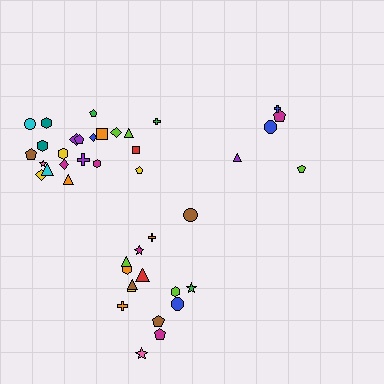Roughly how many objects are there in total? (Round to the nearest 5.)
Roughly 40 objects in total.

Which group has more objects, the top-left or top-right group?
The top-left group.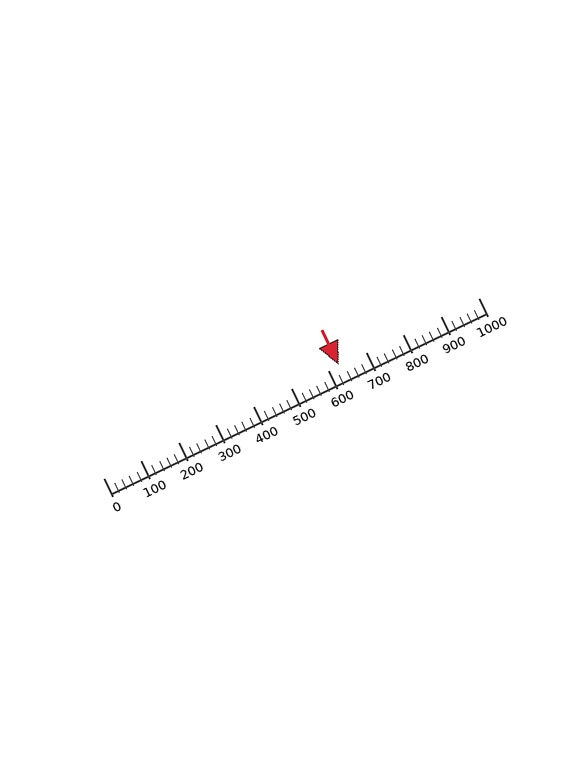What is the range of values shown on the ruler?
The ruler shows values from 0 to 1000.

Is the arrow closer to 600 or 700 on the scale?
The arrow is closer to 600.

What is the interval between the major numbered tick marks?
The major tick marks are spaced 100 units apart.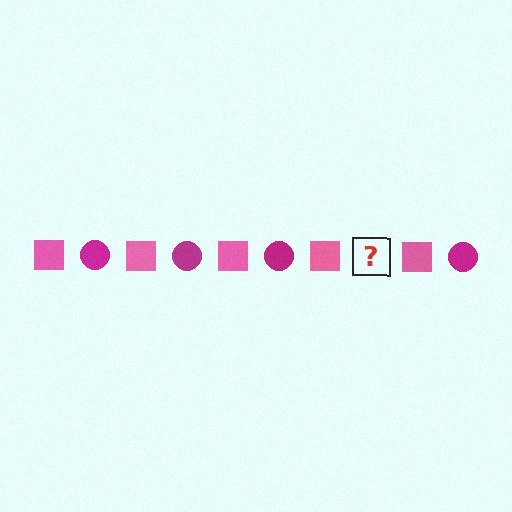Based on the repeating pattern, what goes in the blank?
The blank should be a magenta circle.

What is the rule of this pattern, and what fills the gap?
The rule is that the pattern alternates between pink square and magenta circle. The gap should be filled with a magenta circle.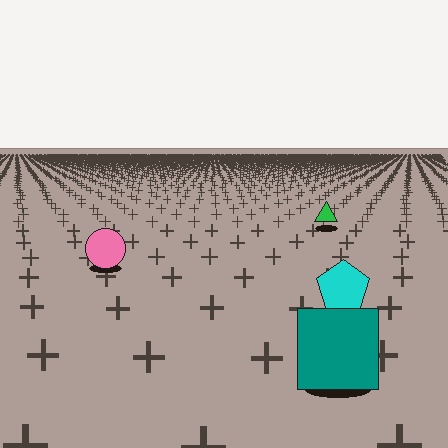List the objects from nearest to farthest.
From nearest to farthest: the teal square, the cyan pentagon, the pink circle, the green triangle.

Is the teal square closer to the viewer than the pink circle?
Yes. The teal square is closer — you can tell from the texture gradient: the ground texture is coarser near it.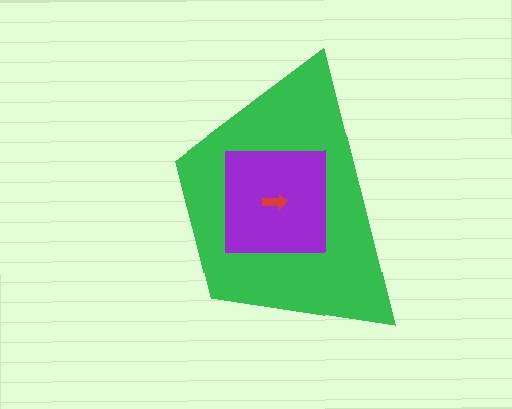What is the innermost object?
The red arrow.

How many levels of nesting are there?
3.